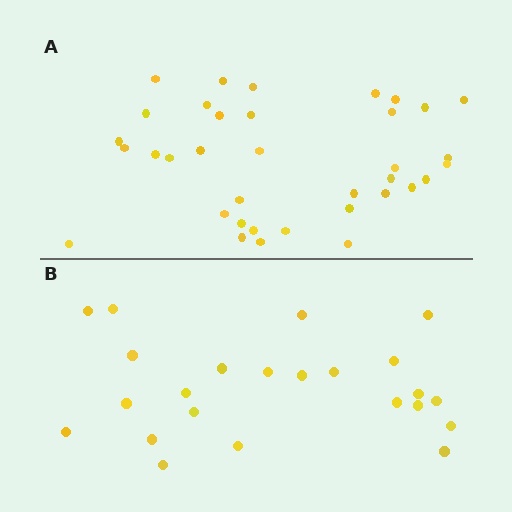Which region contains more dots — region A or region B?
Region A (the top region) has more dots.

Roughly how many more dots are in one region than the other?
Region A has approximately 15 more dots than region B.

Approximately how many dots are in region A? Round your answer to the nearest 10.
About 40 dots. (The exact count is 36, which rounds to 40.)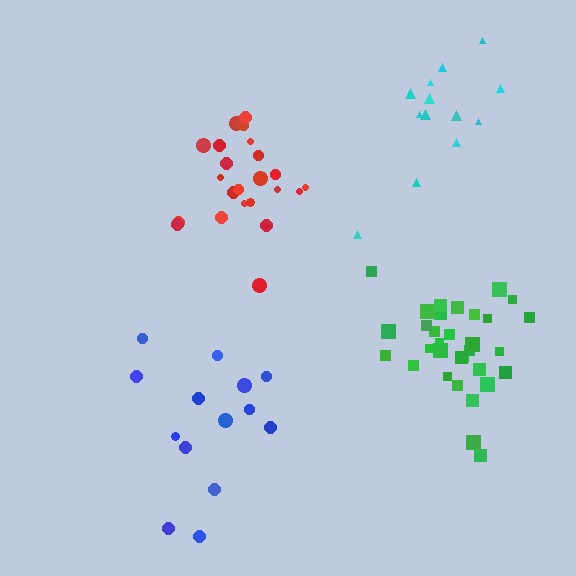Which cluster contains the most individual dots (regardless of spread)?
Green (33).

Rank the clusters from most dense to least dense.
green, red, cyan, blue.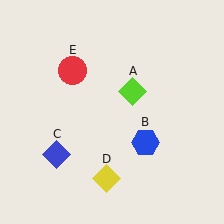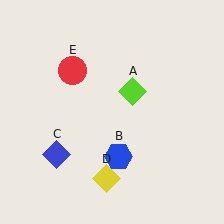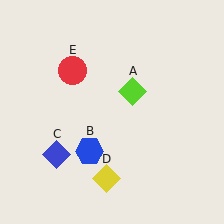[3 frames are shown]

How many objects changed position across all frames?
1 object changed position: blue hexagon (object B).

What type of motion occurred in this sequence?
The blue hexagon (object B) rotated clockwise around the center of the scene.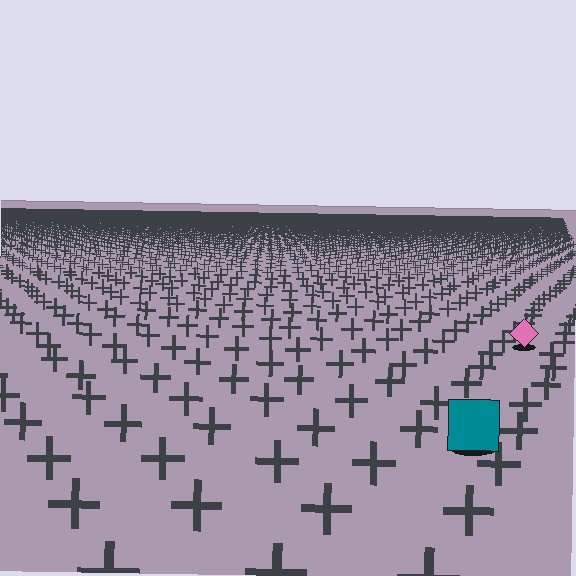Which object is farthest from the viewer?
The pink diamond is farthest from the viewer. It appears smaller and the ground texture around it is denser.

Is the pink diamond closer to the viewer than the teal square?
No. The teal square is closer — you can tell from the texture gradient: the ground texture is coarser near it.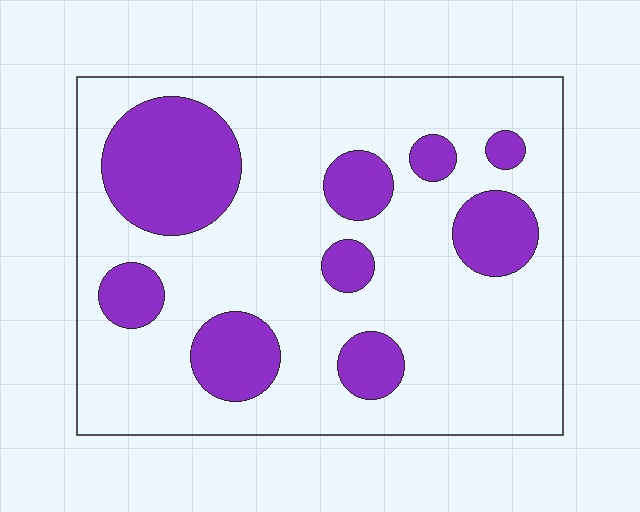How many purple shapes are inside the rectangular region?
9.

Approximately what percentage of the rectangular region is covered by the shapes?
Approximately 25%.